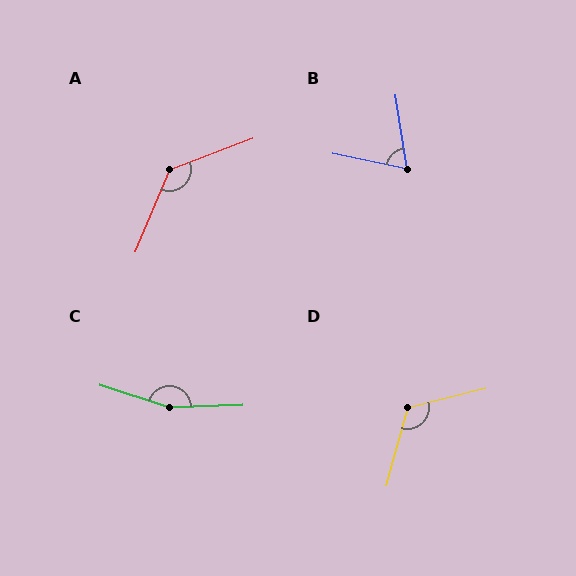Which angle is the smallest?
B, at approximately 69 degrees.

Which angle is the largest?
C, at approximately 160 degrees.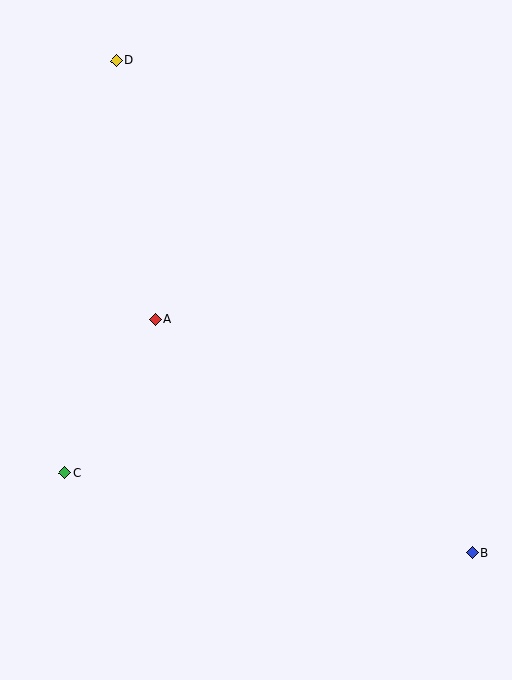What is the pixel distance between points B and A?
The distance between B and A is 394 pixels.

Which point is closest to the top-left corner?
Point D is closest to the top-left corner.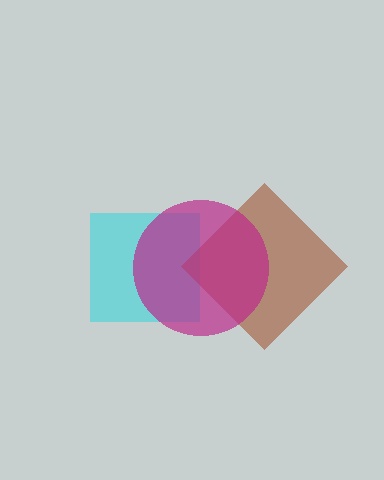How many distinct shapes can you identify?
There are 3 distinct shapes: a cyan square, a brown diamond, a magenta circle.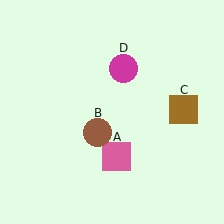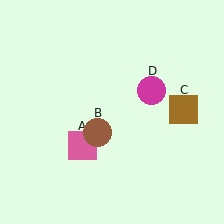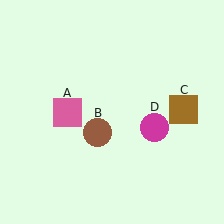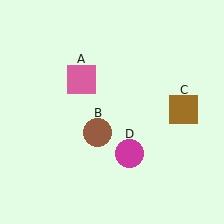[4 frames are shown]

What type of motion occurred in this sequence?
The pink square (object A), magenta circle (object D) rotated clockwise around the center of the scene.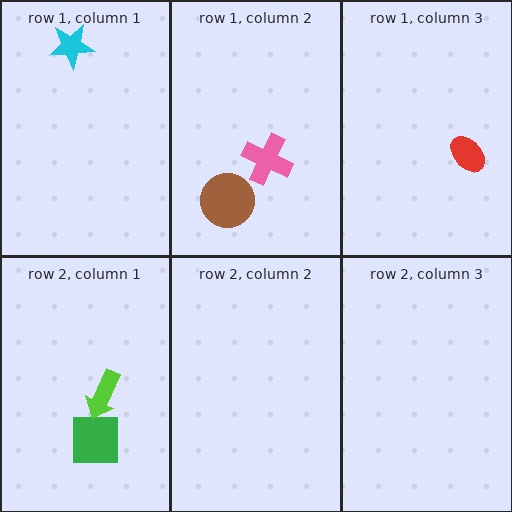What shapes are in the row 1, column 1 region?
The cyan star.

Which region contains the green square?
The row 2, column 1 region.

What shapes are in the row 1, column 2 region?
The pink cross, the brown circle.